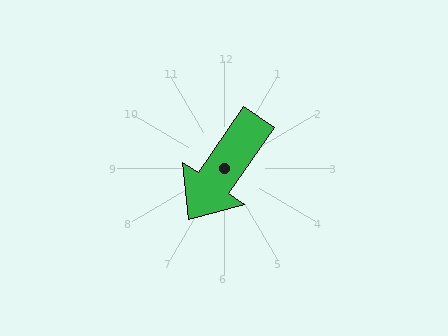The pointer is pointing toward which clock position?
Roughly 7 o'clock.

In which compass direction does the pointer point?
Southwest.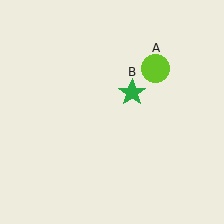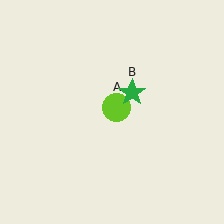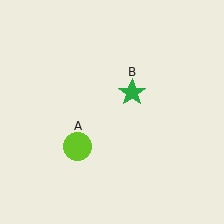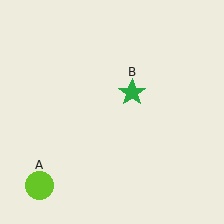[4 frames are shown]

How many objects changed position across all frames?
1 object changed position: lime circle (object A).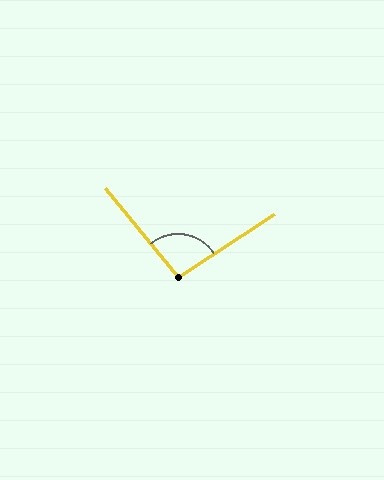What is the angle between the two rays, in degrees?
Approximately 96 degrees.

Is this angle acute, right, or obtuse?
It is obtuse.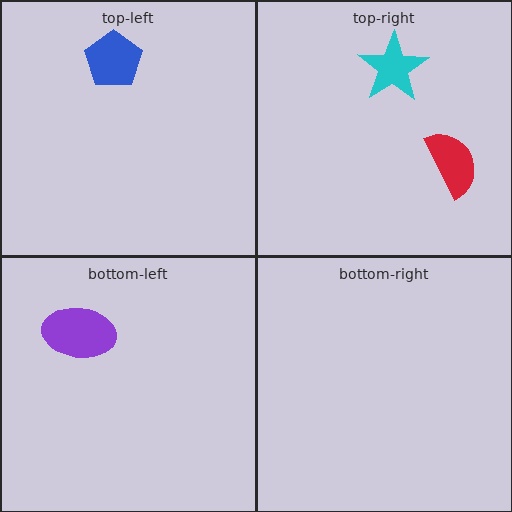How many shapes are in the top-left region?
1.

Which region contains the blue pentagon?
The top-left region.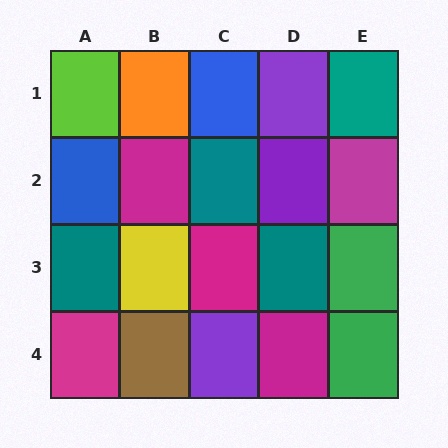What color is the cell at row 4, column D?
Magenta.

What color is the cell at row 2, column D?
Purple.